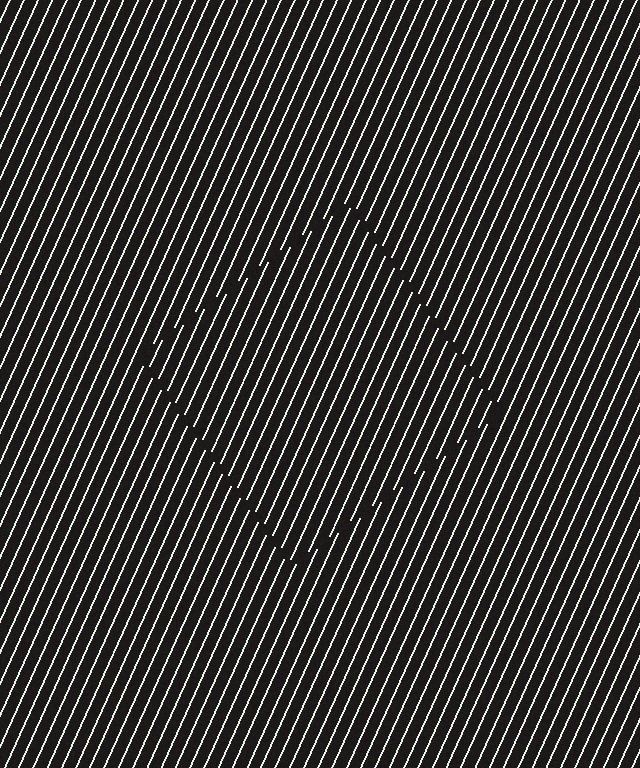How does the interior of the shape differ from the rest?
The interior of the shape contains the same grating, shifted by half a period — the contour is defined by the phase discontinuity where line-ends from the inner and outer gratings abut.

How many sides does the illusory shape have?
4 sides — the line-ends trace a square.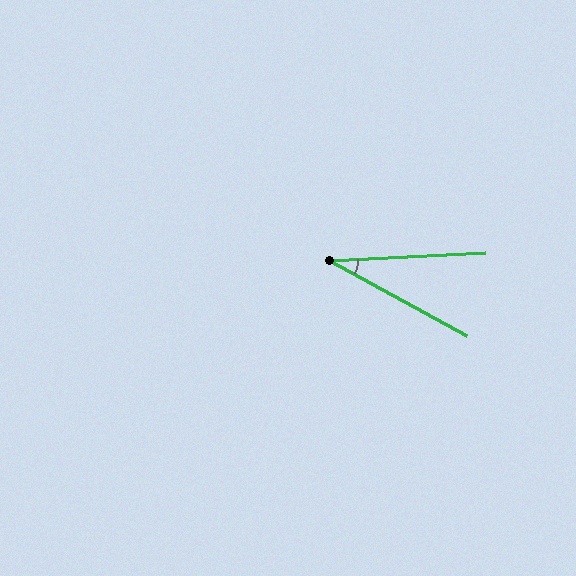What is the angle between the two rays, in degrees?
Approximately 32 degrees.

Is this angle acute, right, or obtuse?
It is acute.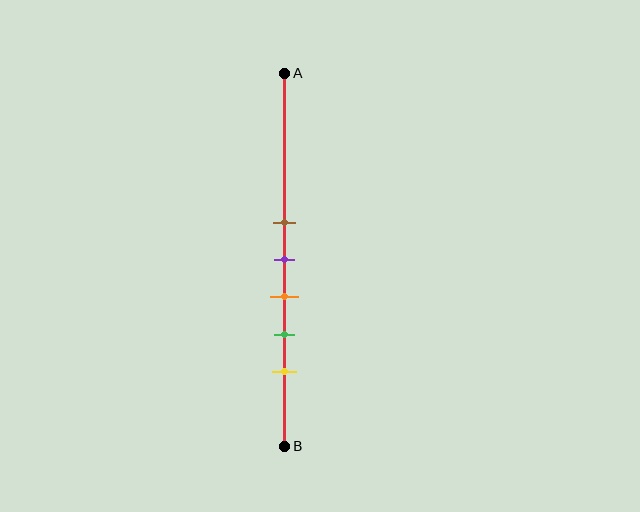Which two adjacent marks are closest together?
The brown and purple marks are the closest adjacent pair.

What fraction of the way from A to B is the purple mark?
The purple mark is approximately 50% (0.5) of the way from A to B.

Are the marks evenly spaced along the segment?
Yes, the marks are approximately evenly spaced.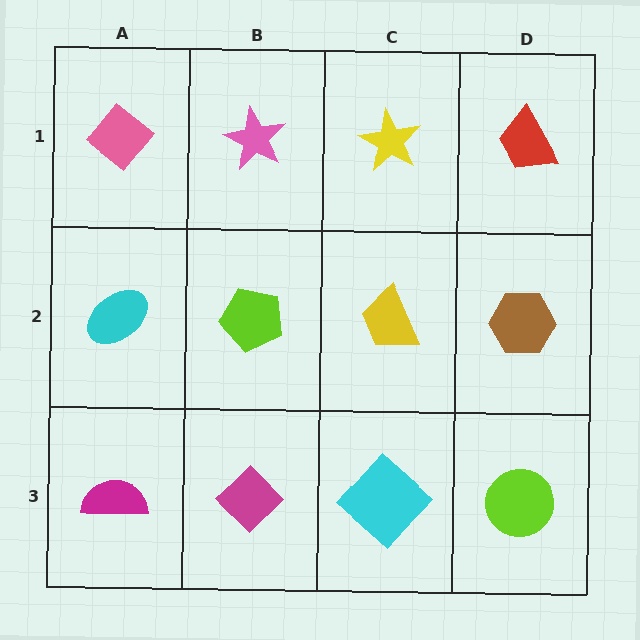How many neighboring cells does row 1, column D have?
2.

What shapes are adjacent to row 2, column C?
A yellow star (row 1, column C), a cyan diamond (row 3, column C), a lime pentagon (row 2, column B), a brown hexagon (row 2, column D).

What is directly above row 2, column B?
A pink star.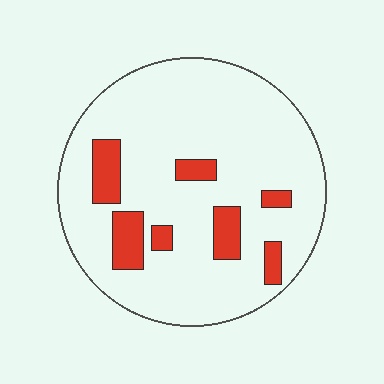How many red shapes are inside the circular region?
7.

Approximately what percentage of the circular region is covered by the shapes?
Approximately 15%.